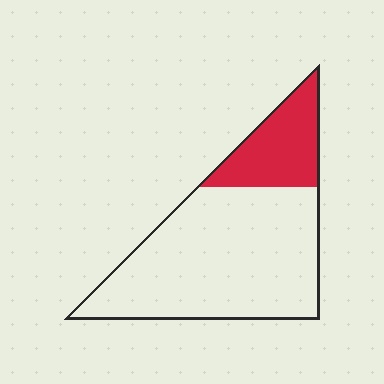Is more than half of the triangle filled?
No.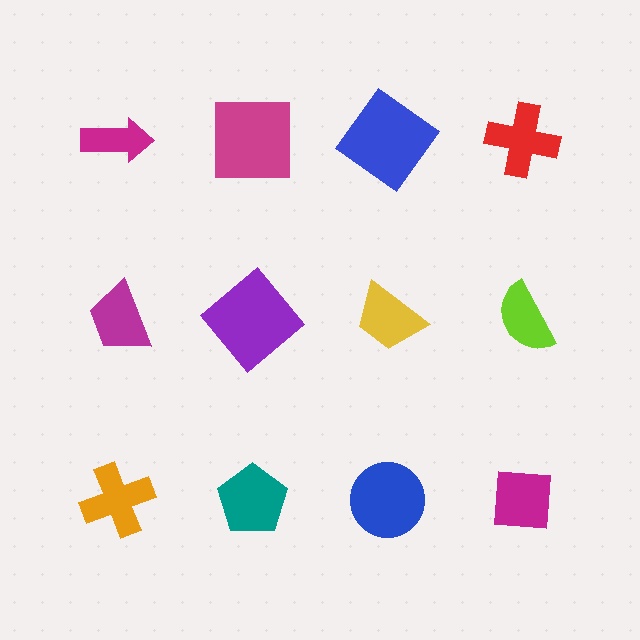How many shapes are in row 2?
4 shapes.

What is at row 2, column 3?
A yellow trapezoid.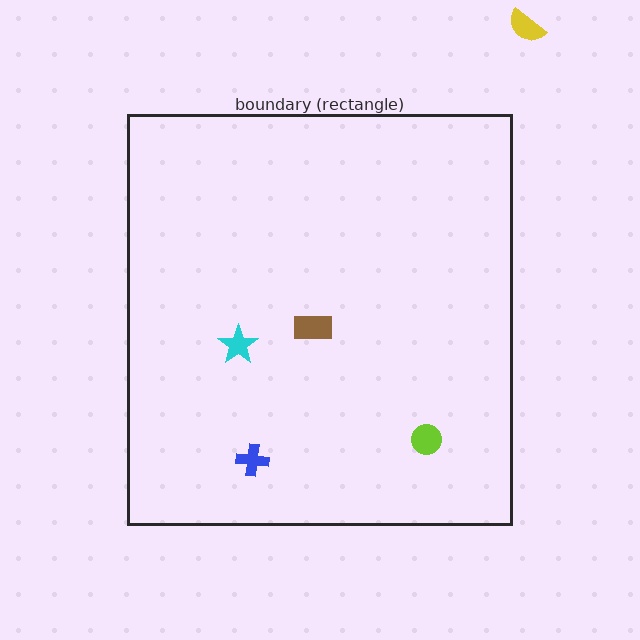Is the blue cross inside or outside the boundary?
Inside.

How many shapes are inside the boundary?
4 inside, 1 outside.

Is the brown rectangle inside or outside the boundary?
Inside.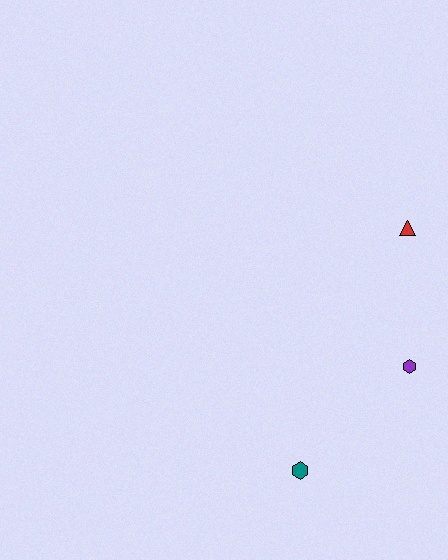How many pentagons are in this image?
There are no pentagons.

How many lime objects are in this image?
There are no lime objects.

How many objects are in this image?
There are 3 objects.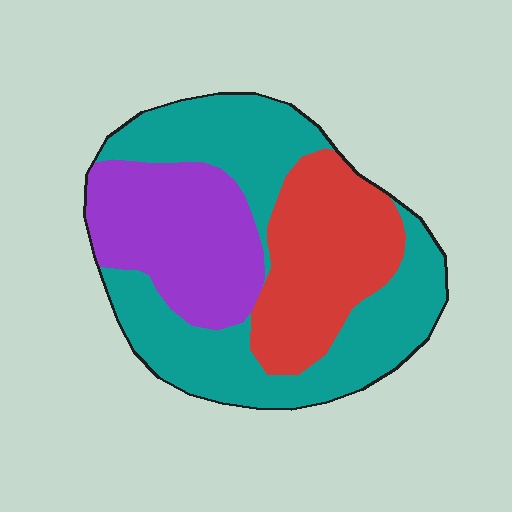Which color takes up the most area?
Teal, at roughly 45%.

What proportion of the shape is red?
Red takes up about one quarter (1/4) of the shape.